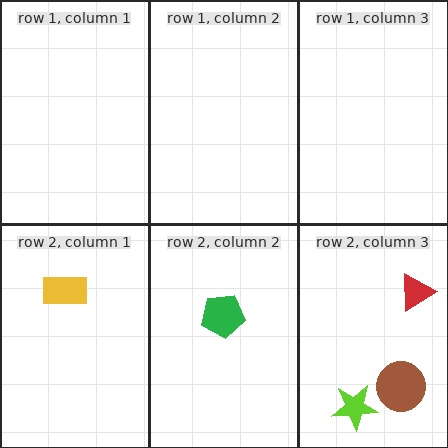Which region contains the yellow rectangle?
The row 2, column 1 region.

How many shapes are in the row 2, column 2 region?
1.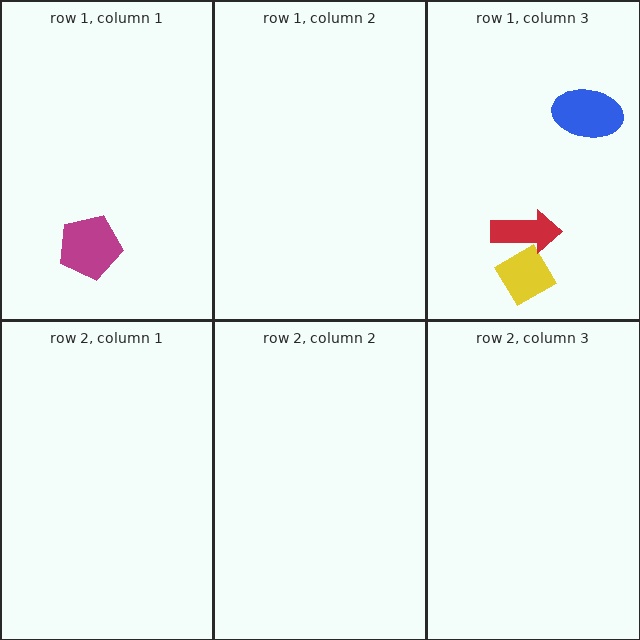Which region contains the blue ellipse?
The row 1, column 3 region.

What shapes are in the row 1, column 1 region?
The magenta pentagon.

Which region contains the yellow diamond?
The row 1, column 3 region.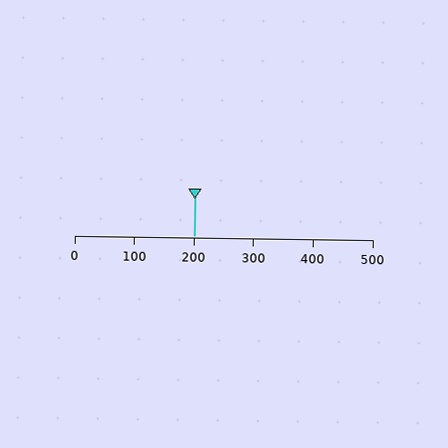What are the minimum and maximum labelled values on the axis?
The axis runs from 0 to 500.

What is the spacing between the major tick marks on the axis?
The major ticks are spaced 100 apart.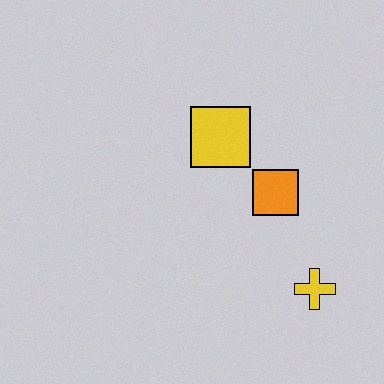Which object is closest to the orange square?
The yellow square is closest to the orange square.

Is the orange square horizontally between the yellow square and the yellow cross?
Yes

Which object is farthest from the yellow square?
The yellow cross is farthest from the yellow square.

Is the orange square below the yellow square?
Yes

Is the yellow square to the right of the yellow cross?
No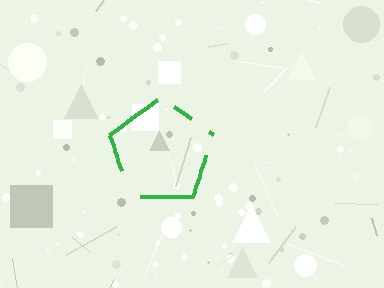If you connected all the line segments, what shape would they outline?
They would outline a pentagon.